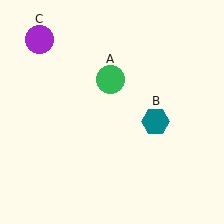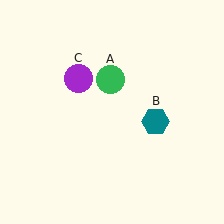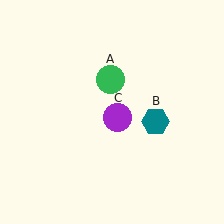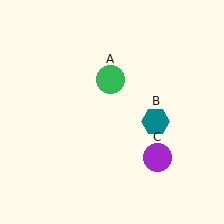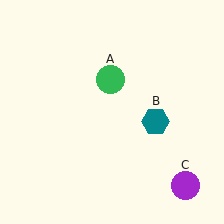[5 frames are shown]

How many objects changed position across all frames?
1 object changed position: purple circle (object C).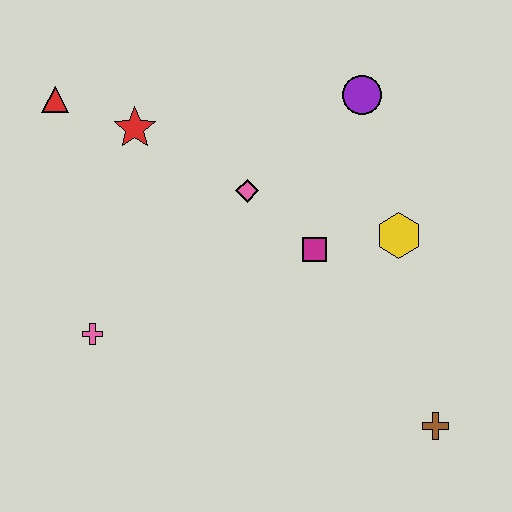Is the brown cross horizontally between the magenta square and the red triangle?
No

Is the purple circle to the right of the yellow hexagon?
No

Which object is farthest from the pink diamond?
The brown cross is farthest from the pink diamond.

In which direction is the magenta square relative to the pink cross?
The magenta square is to the right of the pink cross.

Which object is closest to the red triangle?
The red star is closest to the red triangle.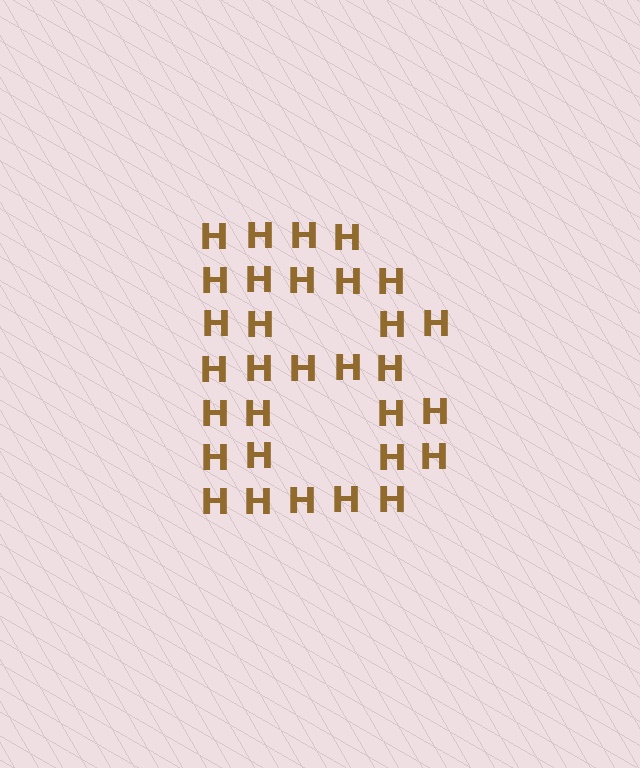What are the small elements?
The small elements are letter H's.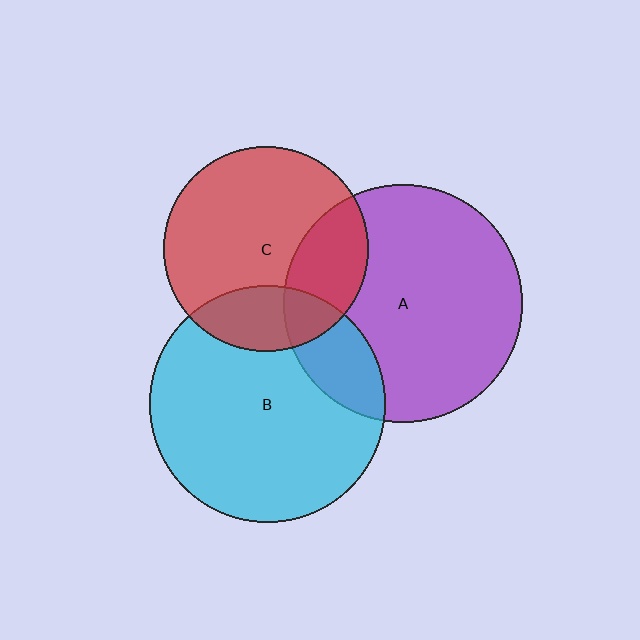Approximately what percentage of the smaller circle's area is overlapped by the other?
Approximately 20%.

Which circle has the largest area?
Circle A (purple).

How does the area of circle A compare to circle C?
Approximately 1.3 times.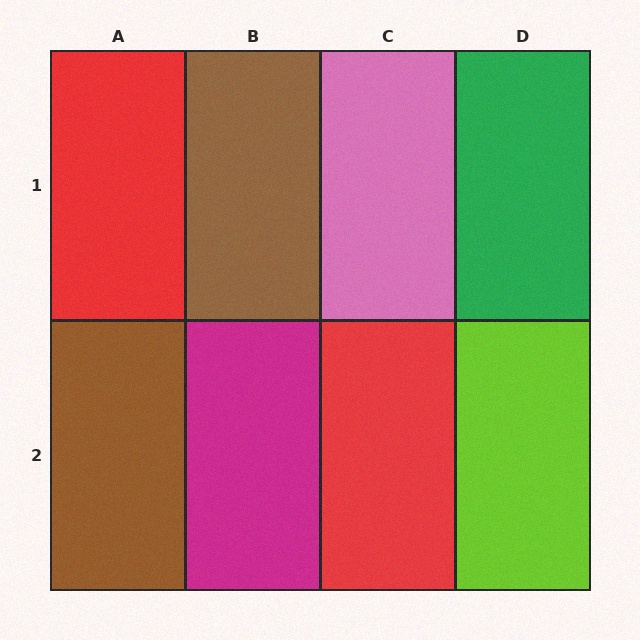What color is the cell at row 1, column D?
Green.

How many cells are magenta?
1 cell is magenta.